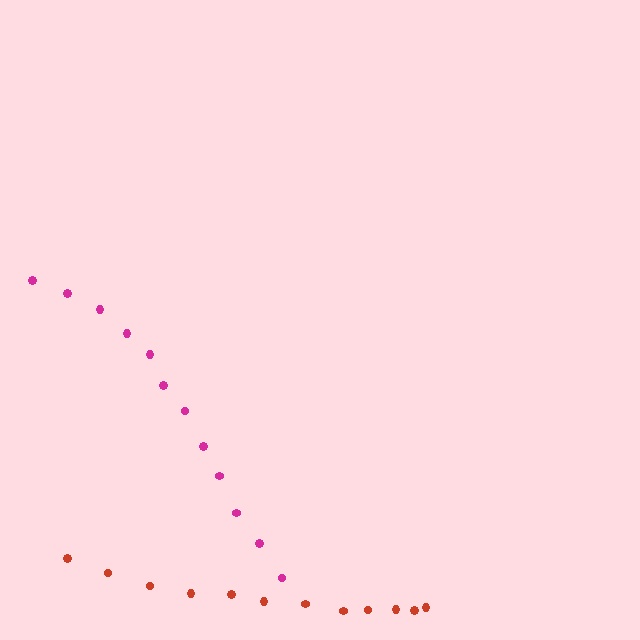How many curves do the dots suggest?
There are 2 distinct paths.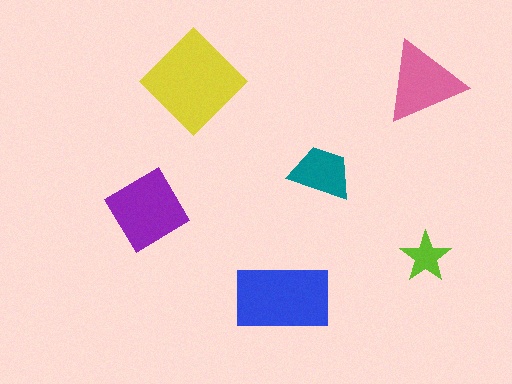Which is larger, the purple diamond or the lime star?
The purple diamond.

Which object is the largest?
The yellow diamond.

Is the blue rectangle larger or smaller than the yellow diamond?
Smaller.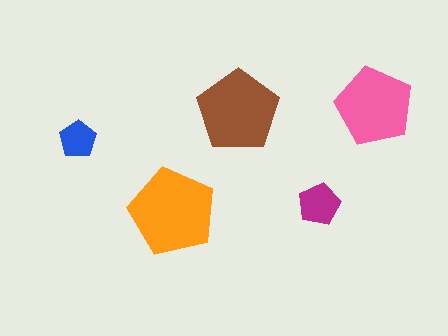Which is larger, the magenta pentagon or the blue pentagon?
The magenta one.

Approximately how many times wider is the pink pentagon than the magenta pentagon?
About 2 times wider.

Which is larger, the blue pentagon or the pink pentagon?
The pink one.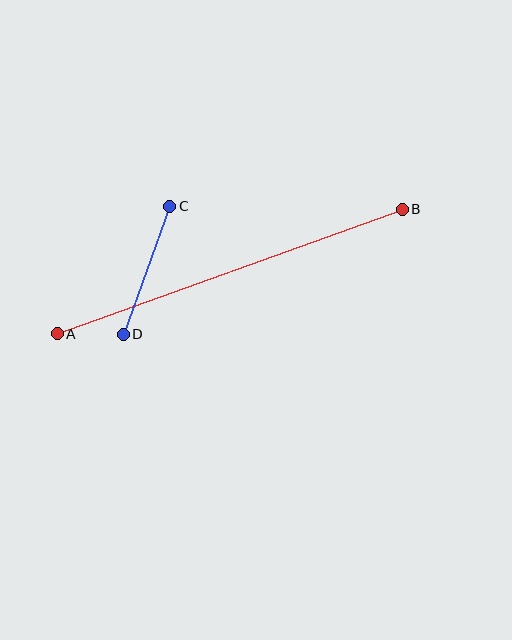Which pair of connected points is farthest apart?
Points A and B are farthest apart.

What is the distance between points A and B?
The distance is approximately 366 pixels.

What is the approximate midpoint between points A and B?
The midpoint is at approximately (230, 272) pixels.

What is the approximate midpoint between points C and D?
The midpoint is at approximately (147, 270) pixels.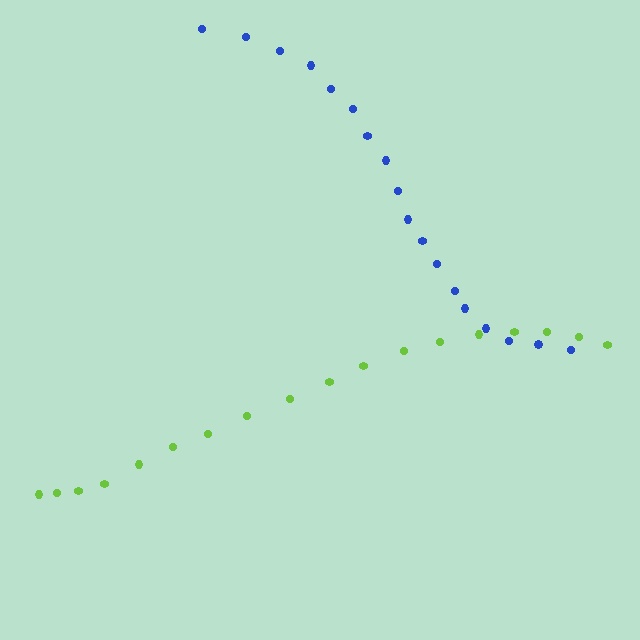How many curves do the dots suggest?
There are 2 distinct paths.